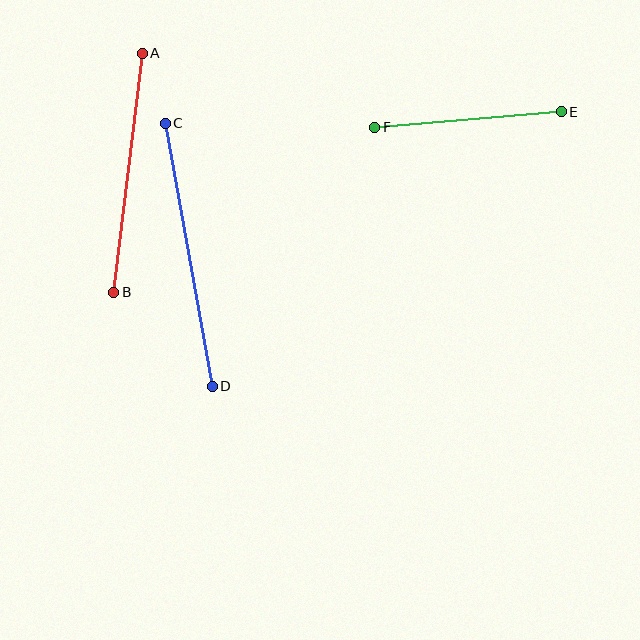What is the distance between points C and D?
The distance is approximately 267 pixels.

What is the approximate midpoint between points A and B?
The midpoint is at approximately (128, 173) pixels.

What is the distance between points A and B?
The distance is approximately 241 pixels.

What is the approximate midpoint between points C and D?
The midpoint is at approximately (189, 255) pixels.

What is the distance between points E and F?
The distance is approximately 187 pixels.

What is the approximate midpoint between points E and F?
The midpoint is at approximately (468, 119) pixels.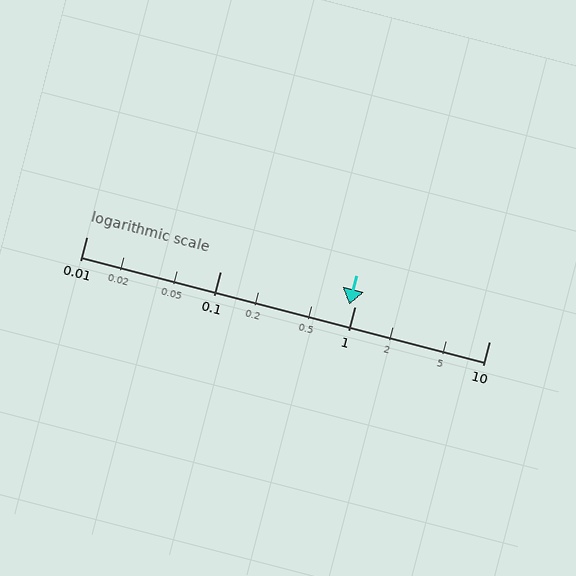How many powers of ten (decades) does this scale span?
The scale spans 3 decades, from 0.01 to 10.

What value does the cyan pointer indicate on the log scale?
The pointer indicates approximately 0.91.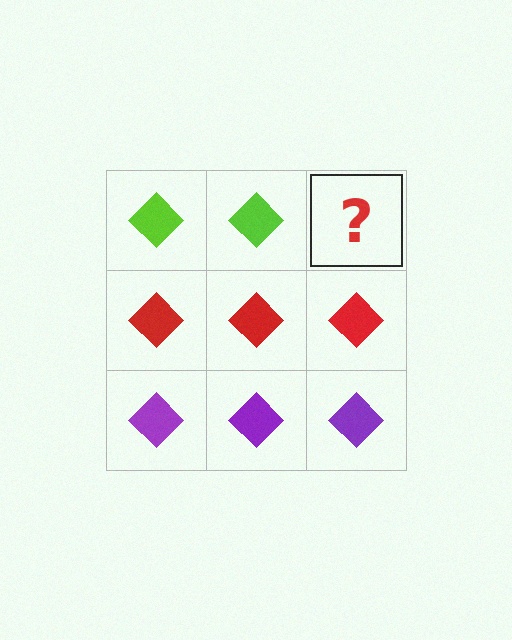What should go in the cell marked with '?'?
The missing cell should contain a lime diamond.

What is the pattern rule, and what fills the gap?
The rule is that each row has a consistent color. The gap should be filled with a lime diamond.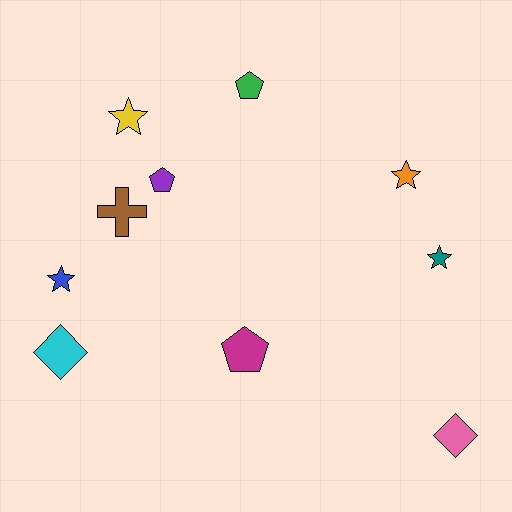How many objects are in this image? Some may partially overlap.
There are 10 objects.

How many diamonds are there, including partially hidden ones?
There are 2 diamonds.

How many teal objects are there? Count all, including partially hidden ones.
There is 1 teal object.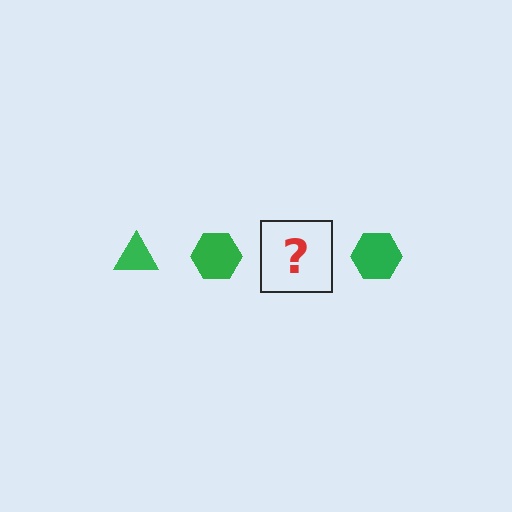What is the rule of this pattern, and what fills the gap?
The rule is that the pattern cycles through triangle, hexagon shapes in green. The gap should be filled with a green triangle.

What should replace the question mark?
The question mark should be replaced with a green triangle.